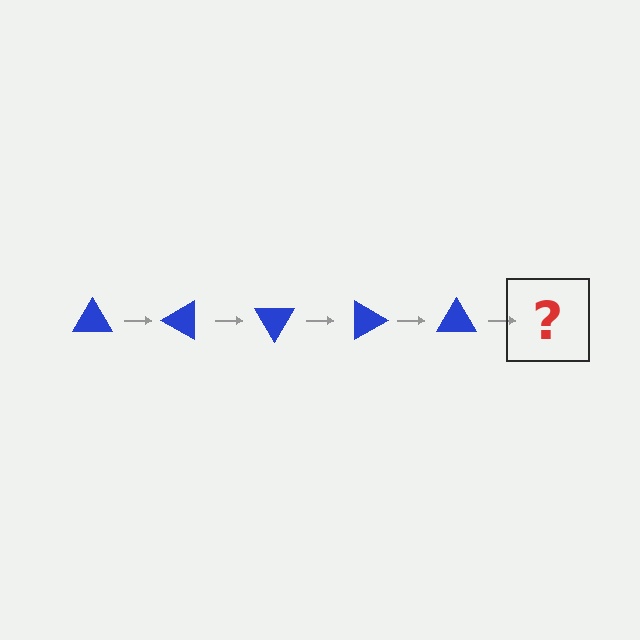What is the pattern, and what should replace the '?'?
The pattern is that the triangle rotates 30 degrees each step. The '?' should be a blue triangle rotated 150 degrees.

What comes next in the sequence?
The next element should be a blue triangle rotated 150 degrees.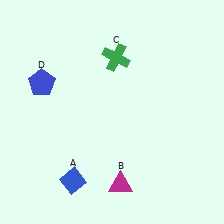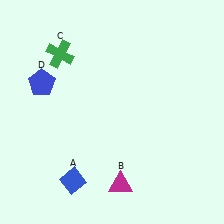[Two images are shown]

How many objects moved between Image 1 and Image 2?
1 object moved between the two images.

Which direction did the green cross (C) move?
The green cross (C) moved left.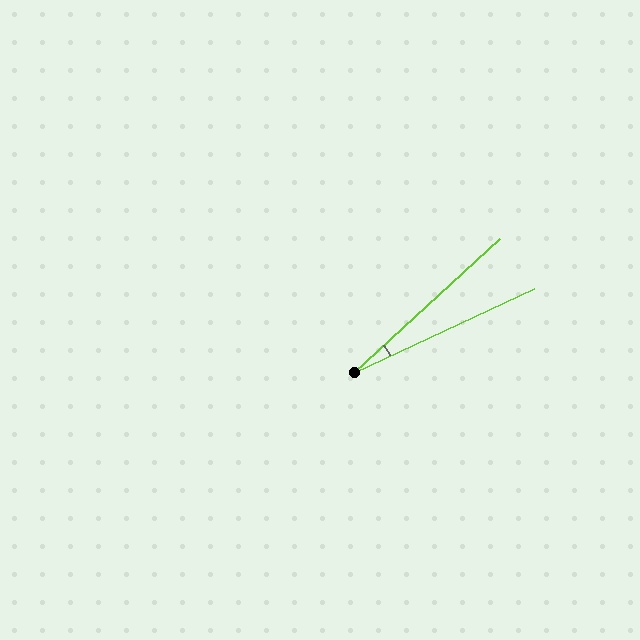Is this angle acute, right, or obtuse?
It is acute.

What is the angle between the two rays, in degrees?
Approximately 17 degrees.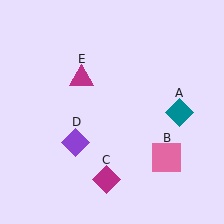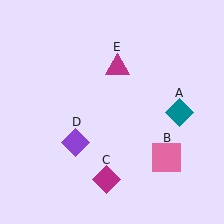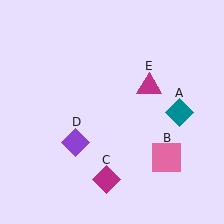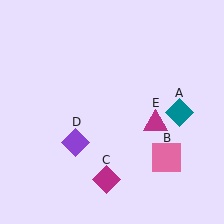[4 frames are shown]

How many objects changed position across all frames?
1 object changed position: magenta triangle (object E).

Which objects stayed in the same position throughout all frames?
Teal diamond (object A) and pink square (object B) and magenta diamond (object C) and purple diamond (object D) remained stationary.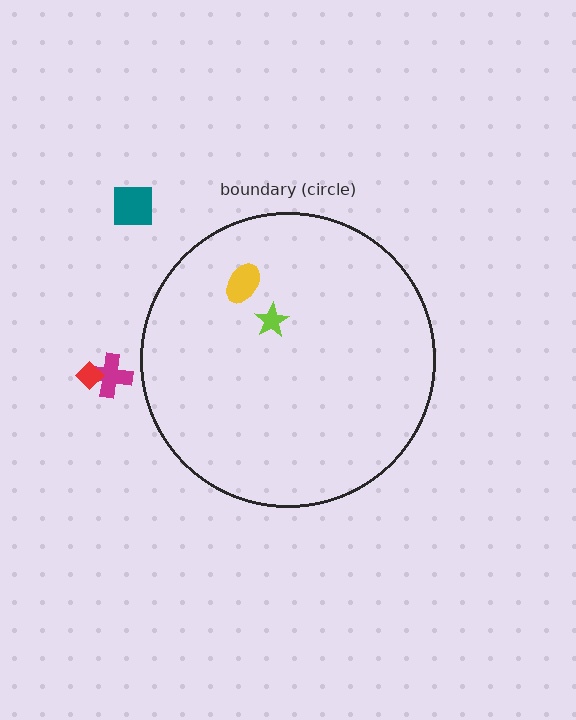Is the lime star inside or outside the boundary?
Inside.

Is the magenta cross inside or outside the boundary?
Outside.